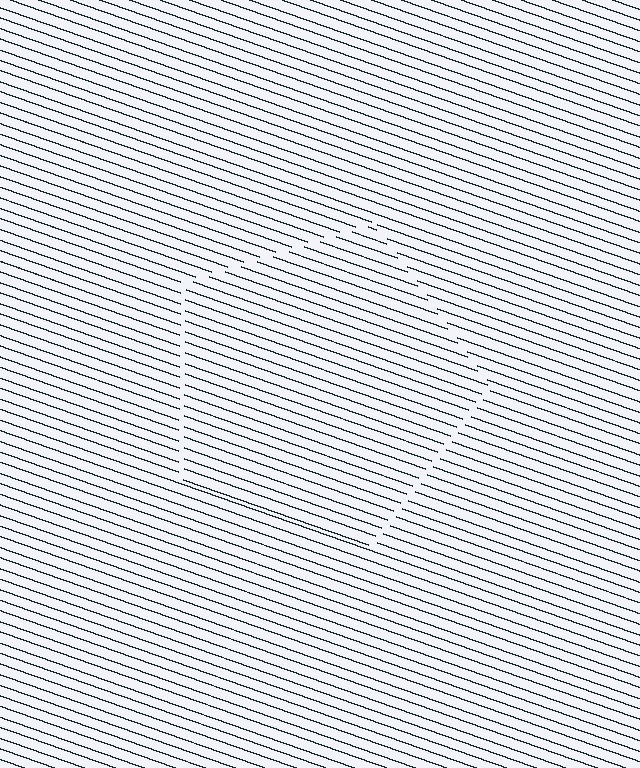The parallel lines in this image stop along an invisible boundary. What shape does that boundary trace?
An illusory pentagon. The interior of the shape contains the same grating, shifted by half a period — the contour is defined by the phase discontinuity where line-ends from the inner and outer gratings abut.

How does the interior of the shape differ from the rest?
The interior of the shape contains the same grating, shifted by half a period — the contour is defined by the phase discontinuity where line-ends from the inner and outer gratings abut.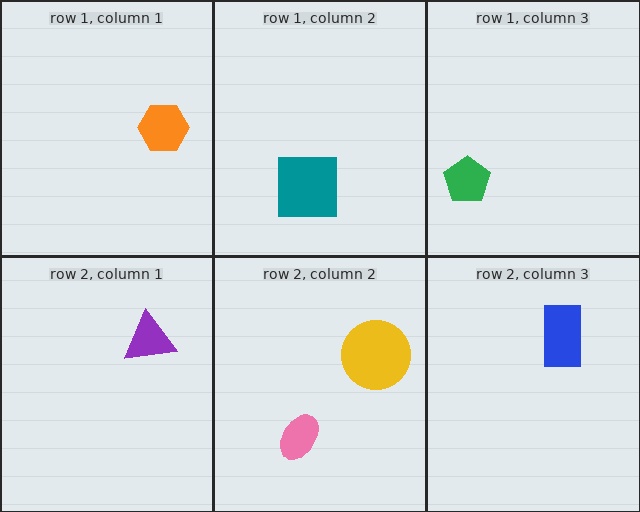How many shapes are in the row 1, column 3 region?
1.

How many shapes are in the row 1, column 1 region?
1.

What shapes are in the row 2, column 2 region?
The pink ellipse, the yellow circle.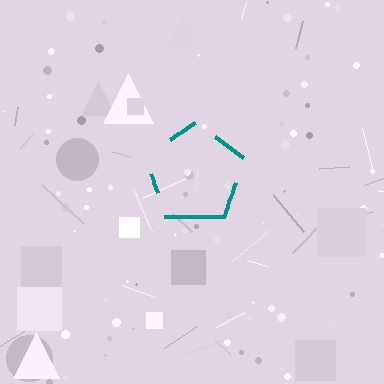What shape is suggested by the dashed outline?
The dashed outline suggests a pentagon.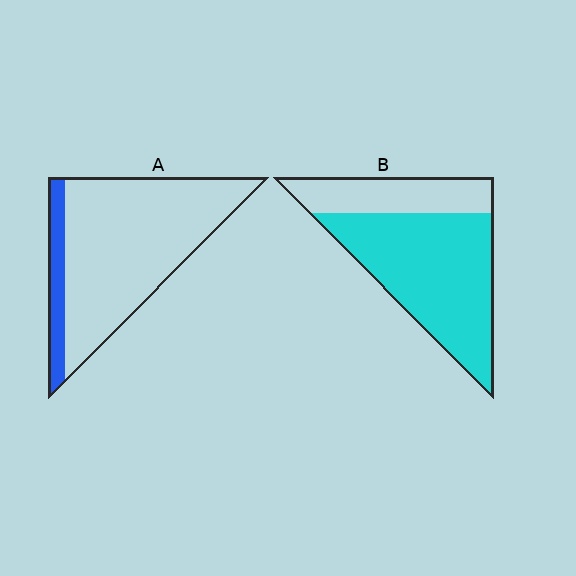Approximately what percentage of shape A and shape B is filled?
A is approximately 15% and B is approximately 70%.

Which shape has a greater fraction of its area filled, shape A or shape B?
Shape B.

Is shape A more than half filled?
No.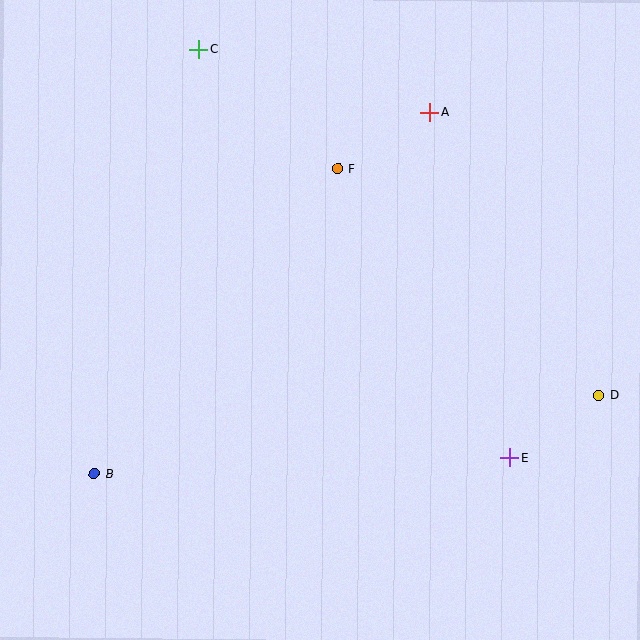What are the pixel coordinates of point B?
Point B is at (94, 474).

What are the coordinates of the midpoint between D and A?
The midpoint between D and A is at (514, 254).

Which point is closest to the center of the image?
Point F at (338, 169) is closest to the center.